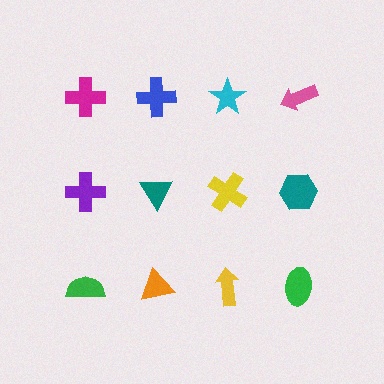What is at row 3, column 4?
A green ellipse.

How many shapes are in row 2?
4 shapes.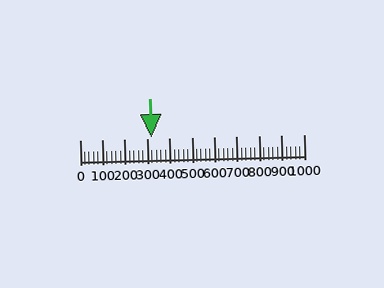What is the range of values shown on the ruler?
The ruler shows values from 0 to 1000.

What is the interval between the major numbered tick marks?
The major tick marks are spaced 100 units apart.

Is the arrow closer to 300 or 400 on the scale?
The arrow is closer to 300.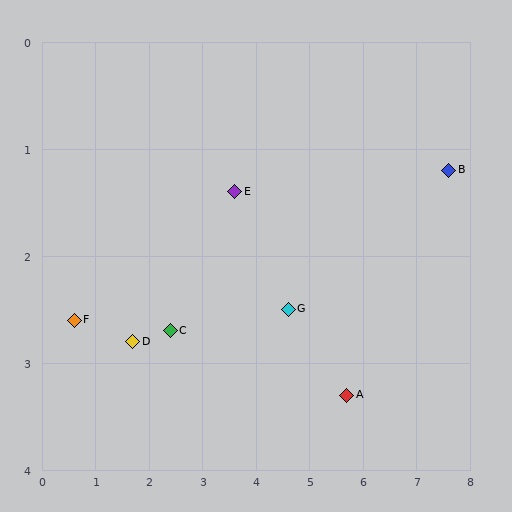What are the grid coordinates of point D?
Point D is at approximately (1.7, 2.8).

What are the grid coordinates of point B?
Point B is at approximately (7.6, 1.2).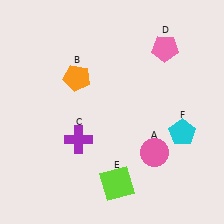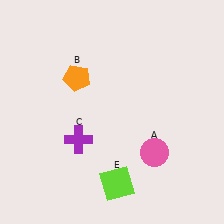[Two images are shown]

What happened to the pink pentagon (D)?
The pink pentagon (D) was removed in Image 2. It was in the top-right area of Image 1.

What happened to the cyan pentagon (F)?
The cyan pentagon (F) was removed in Image 2. It was in the bottom-right area of Image 1.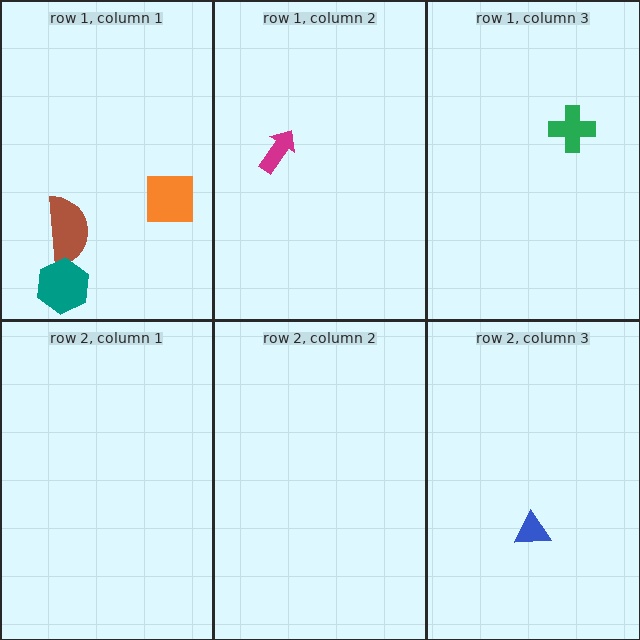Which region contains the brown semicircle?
The row 1, column 1 region.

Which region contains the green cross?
The row 1, column 3 region.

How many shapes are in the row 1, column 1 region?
3.